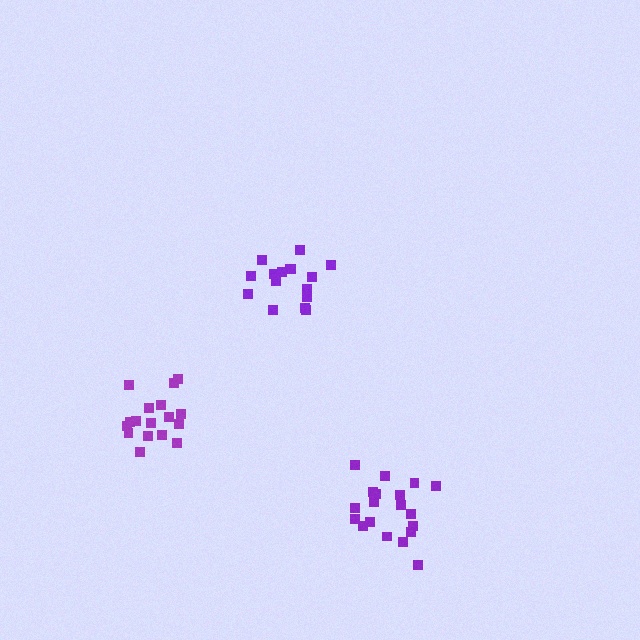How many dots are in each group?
Group 1: 19 dots, Group 2: 16 dots, Group 3: 17 dots (52 total).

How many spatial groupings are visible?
There are 3 spatial groupings.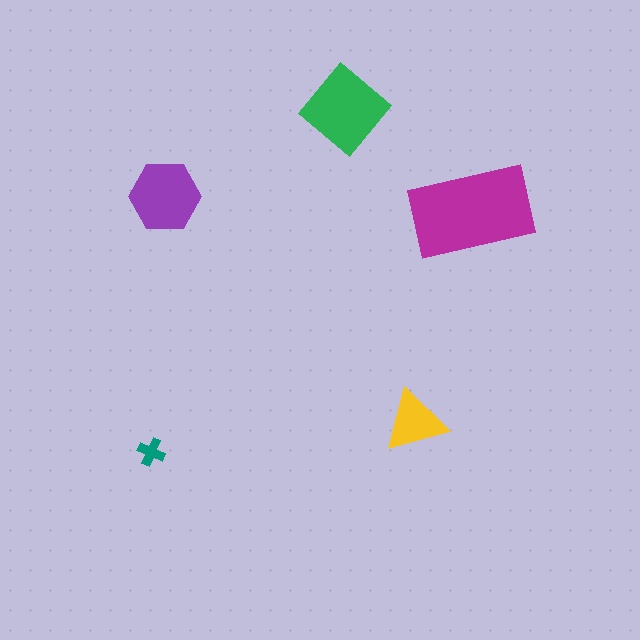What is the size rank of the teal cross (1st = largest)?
5th.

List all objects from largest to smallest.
The magenta rectangle, the green diamond, the purple hexagon, the yellow triangle, the teal cross.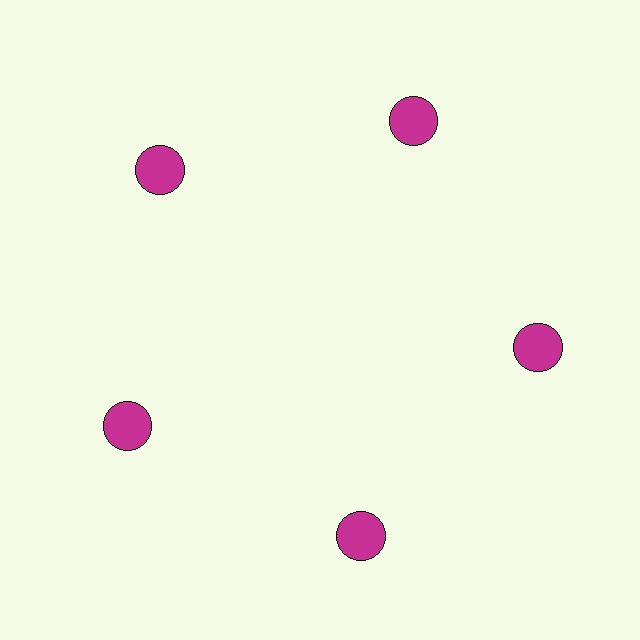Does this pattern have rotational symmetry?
Yes, this pattern has 5-fold rotational symmetry. It looks the same after rotating 72 degrees around the center.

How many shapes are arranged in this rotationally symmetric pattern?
There are 5 shapes, arranged in 5 groups of 1.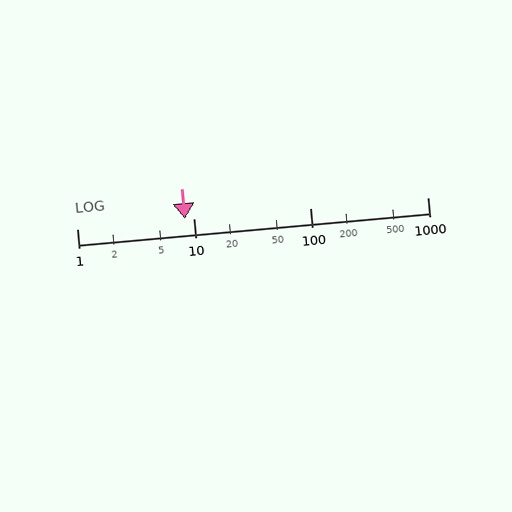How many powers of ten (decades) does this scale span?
The scale spans 3 decades, from 1 to 1000.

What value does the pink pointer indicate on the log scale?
The pointer indicates approximately 8.4.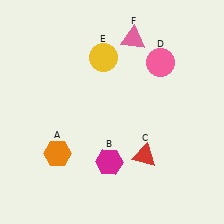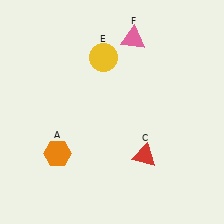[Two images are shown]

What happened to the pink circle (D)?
The pink circle (D) was removed in Image 2. It was in the top-right area of Image 1.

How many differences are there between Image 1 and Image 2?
There are 2 differences between the two images.